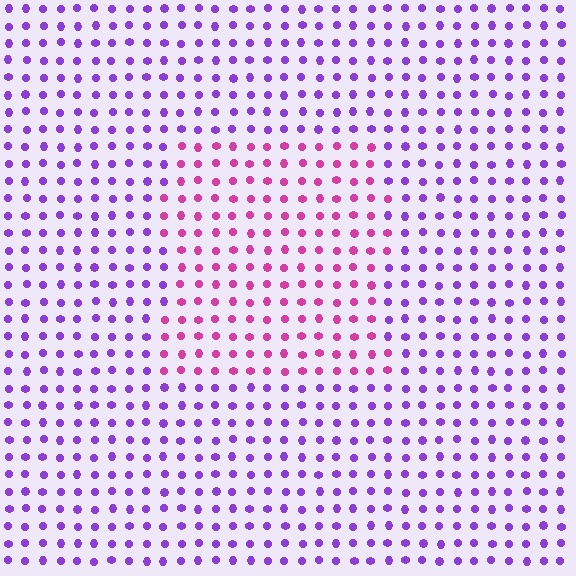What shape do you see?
I see a rectangle.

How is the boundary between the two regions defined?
The boundary is defined purely by a slight shift in hue (about 48 degrees). Spacing, size, and orientation are identical on both sides.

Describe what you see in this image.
The image is filled with small purple elements in a uniform arrangement. A rectangle-shaped region is visible where the elements are tinted to a slightly different hue, forming a subtle color boundary.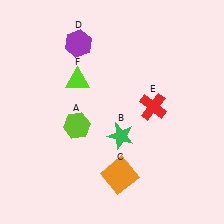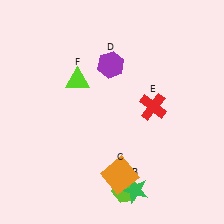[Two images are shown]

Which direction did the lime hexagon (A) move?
The lime hexagon (A) moved down.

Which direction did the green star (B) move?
The green star (B) moved down.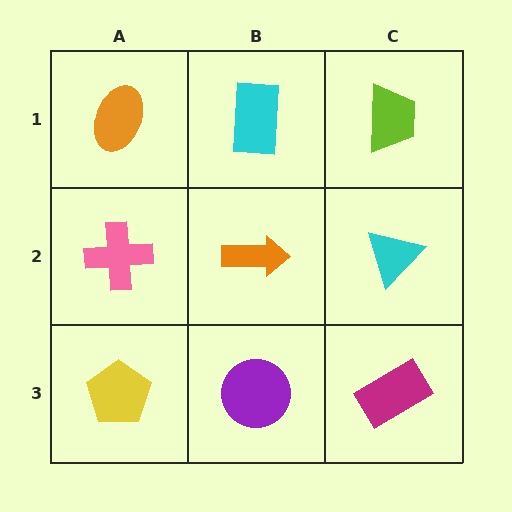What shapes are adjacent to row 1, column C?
A cyan triangle (row 2, column C), a cyan rectangle (row 1, column B).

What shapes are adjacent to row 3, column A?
A pink cross (row 2, column A), a purple circle (row 3, column B).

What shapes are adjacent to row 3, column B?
An orange arrow (row 2, column B), a yellow pentagon (row 3, column A), a magenta rectangle (row 3, column C).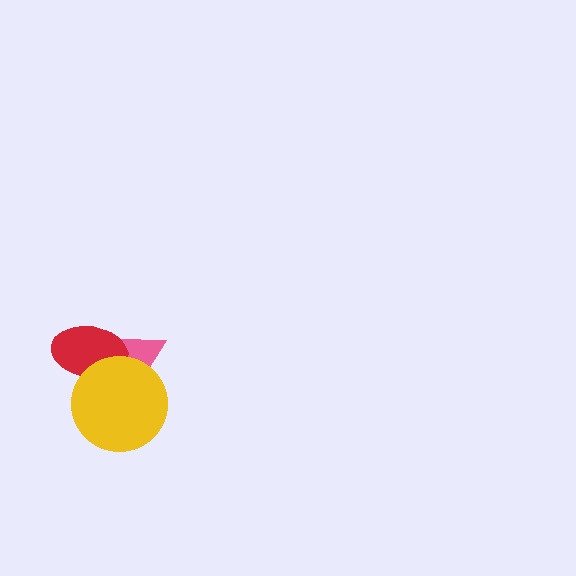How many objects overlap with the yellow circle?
2 objects overlap with the yellow circle.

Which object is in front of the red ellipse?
The yellow circle is in front of the red ellipse.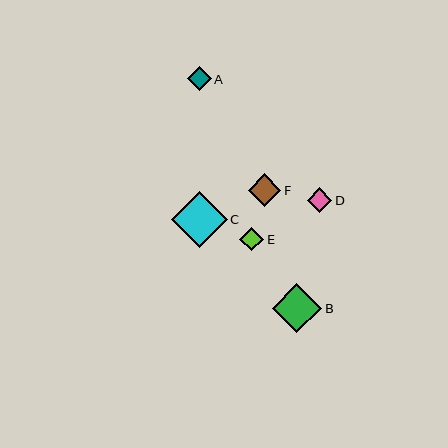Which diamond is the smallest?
Diamond E is the smallest with a size of approximately 24 pixels.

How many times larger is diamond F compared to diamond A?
Diamond F is approximately 1.4 times the size of diamond A.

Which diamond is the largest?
Diamond C is the largest with a size of approximately 56 pixels.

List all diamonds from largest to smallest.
From largest to smallest: C, B, F, D, A, E.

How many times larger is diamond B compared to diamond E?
Diamond B is approximately 2.1 times the size of diamond E.